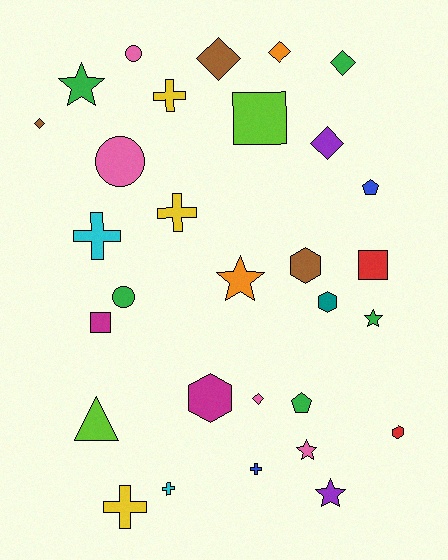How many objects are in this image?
There are 30 objects.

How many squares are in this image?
There are 3 squares.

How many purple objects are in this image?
There are 2 purple objects.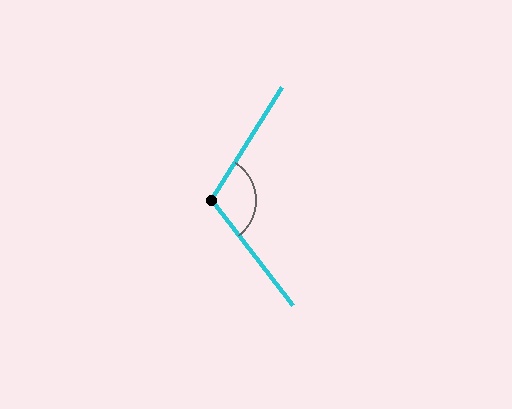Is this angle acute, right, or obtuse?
It is obtuse.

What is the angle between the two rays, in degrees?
Approximately 110 degrees.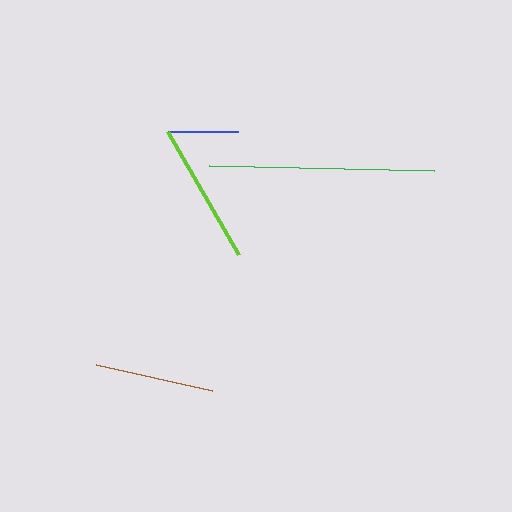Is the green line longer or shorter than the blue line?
The green line is longer than the blue line.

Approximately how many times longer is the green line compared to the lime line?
The green line is approximately 1.6 times the length of the lime line.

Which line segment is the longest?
The green line is the longest at approximately 224 pixels.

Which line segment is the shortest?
The blue line is the shortest at approximately 70 pixels.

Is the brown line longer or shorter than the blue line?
The brown line is longer than the blue line.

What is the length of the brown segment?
The brown segment is approximately 120 pixels long.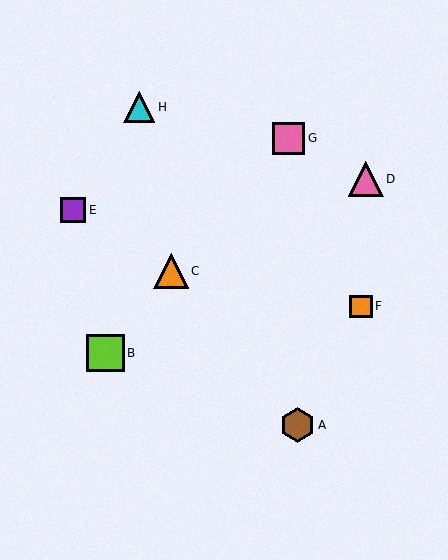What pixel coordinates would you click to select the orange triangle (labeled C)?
Click at (171, 271) to select the orange triangle C.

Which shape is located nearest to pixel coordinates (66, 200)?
The purple square (labeled E) at (73, 210) is nearest to that location.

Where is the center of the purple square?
The center of the purple square is at (73, 210).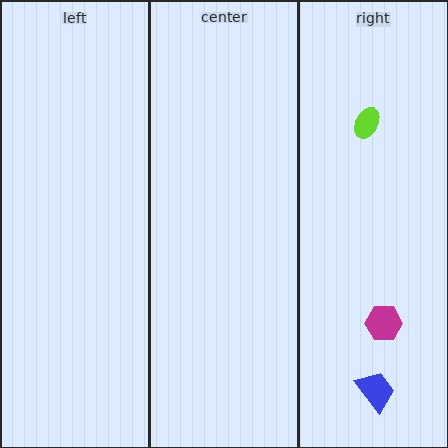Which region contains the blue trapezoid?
The right region.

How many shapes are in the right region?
3.